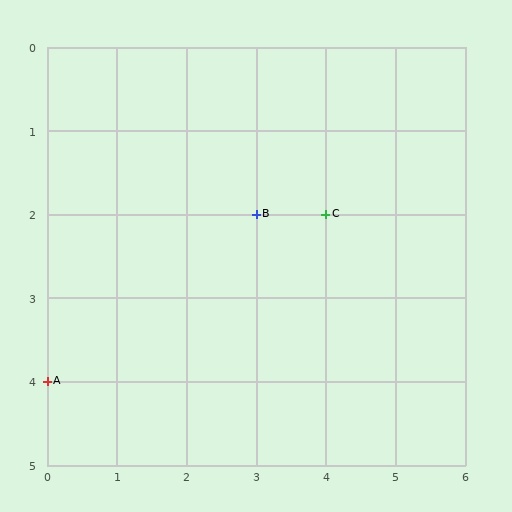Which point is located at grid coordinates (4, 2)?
Point C is at (4, 2).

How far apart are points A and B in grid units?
Points A and B are 3 columns and 2 rows apart (about 3.6 grid units diagonally).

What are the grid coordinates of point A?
Point A is at grid coordinates (0, 4).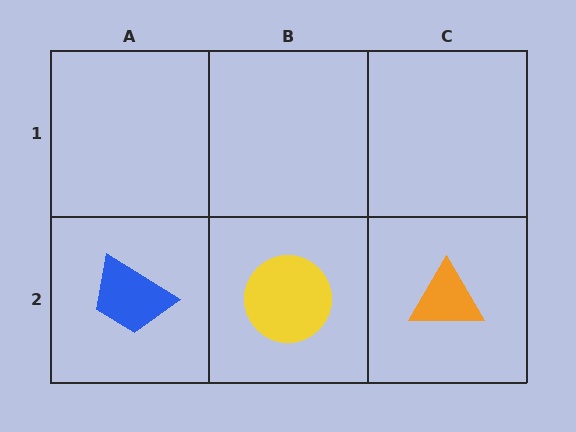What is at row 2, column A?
A blue trapezoid.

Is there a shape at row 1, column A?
No, that cell is empty.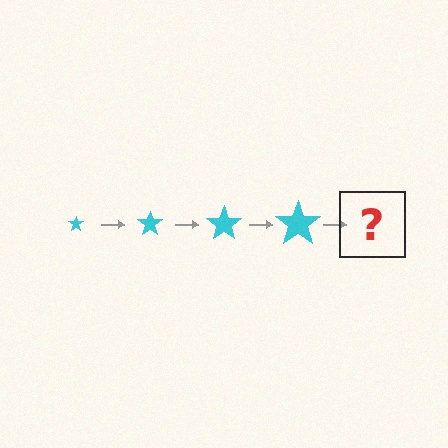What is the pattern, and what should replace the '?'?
The pattern is that the star gets progressively larger each step. The '?' should be a cyan star, larger than the previous one.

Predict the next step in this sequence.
The next step is a cyan star, larger than the previous one.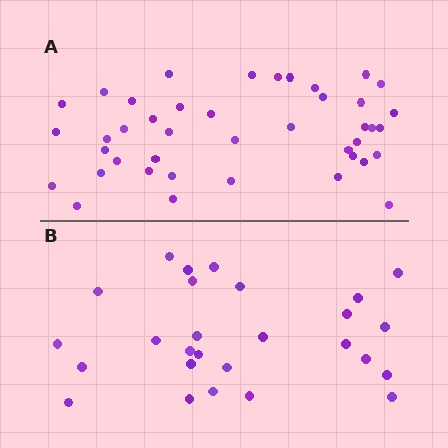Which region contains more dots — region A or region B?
Region A (the top region) has more dots.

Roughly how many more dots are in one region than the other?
Region A has approximately 15 more dots than region B.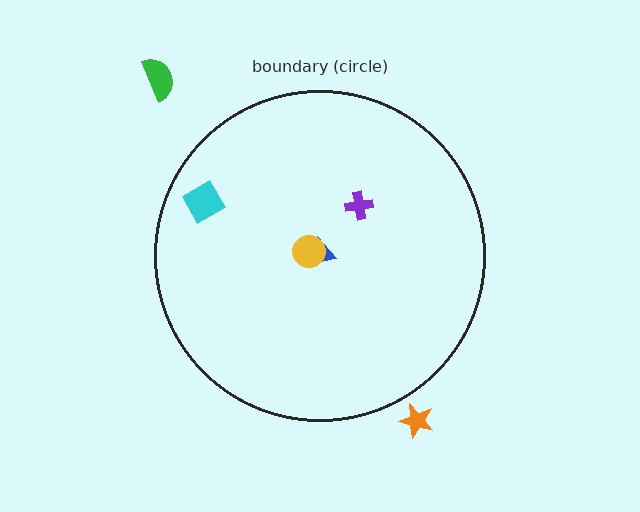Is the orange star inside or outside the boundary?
Outside.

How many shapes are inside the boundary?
4 inside, 2 outside.